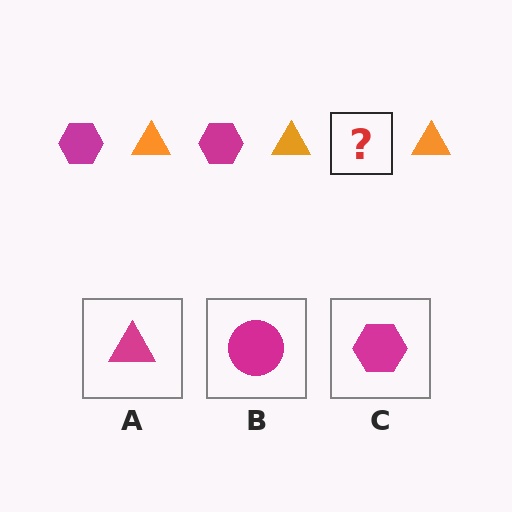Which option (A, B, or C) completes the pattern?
C.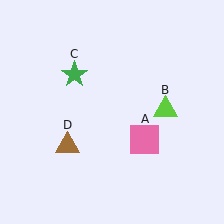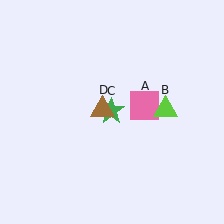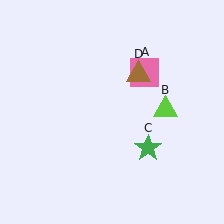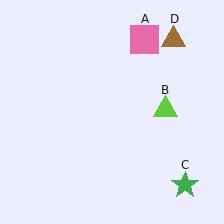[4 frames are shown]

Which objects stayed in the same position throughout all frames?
Lime triangle (object B) remained stationary.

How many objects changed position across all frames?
3 objects changed position: pink square (object A), green star (object C), brown triangle (object D).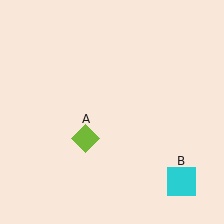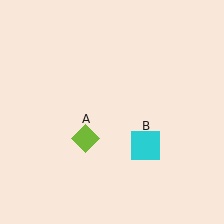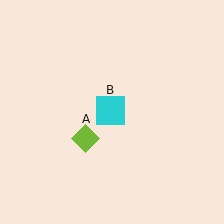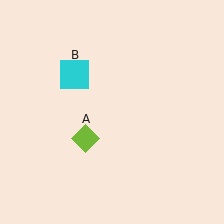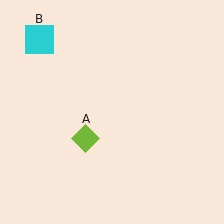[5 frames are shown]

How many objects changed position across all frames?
1 object changed position: cyan square (object B).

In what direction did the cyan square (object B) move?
The cyan square (object B) moved up and to the left.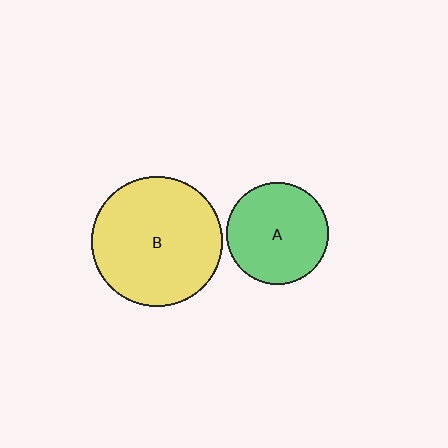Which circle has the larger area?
Circle B (yellow).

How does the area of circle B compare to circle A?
Approximately 1.6 times.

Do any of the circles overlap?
No, none of the circles overlap.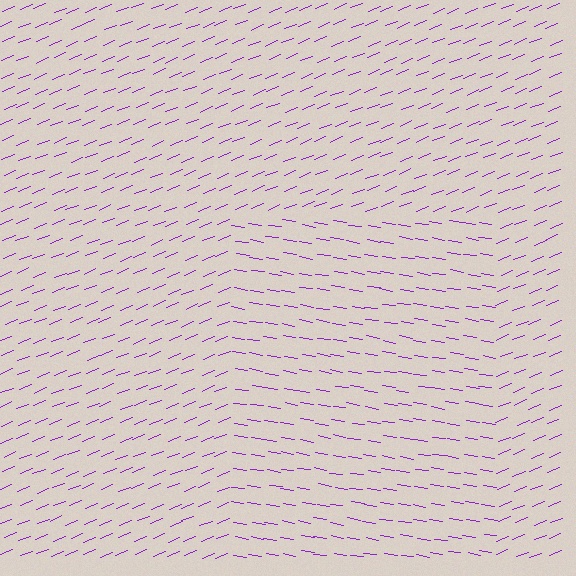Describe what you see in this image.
The image is filled with small purple line segments. A rectangle region in the image has lines oriented differently from the surrounding lines, creating a visible texture boundary.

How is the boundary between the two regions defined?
The boundary is defined purely by a change in line orientation (approximately 31 degrees difference). All lines are the same color and thickness.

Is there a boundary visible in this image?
Yes, there is a texture boundary formed by a change in line orientation.